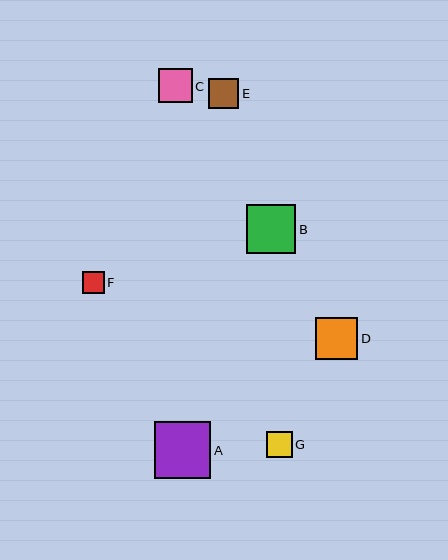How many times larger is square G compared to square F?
Square G is approximately 1.2 times the size of square F.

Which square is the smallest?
Square F is the smallest with a size of approximately 21 pixels.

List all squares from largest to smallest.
From largest to smallest: A, B, D, C, E, G, F.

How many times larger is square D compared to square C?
Square D is approximately 1.3 times the size of square C.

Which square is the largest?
Square A is the largest with a size of approximately 57 pixels.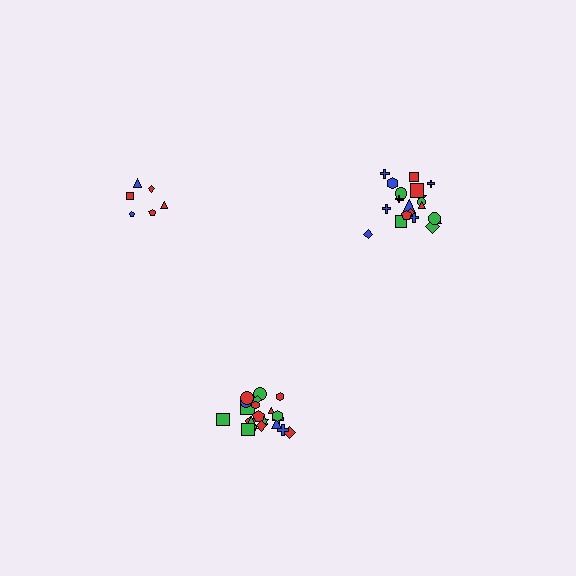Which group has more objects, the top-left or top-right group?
The top-right group.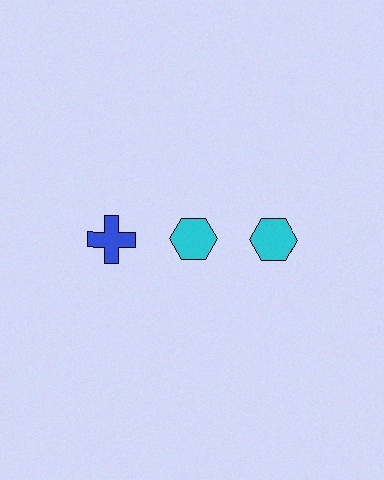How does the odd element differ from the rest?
It differs in both color (blue instead of cyan) and shape (cross instead of hexagon).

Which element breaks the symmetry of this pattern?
The blue cross in the top row, leftmost column breaks the symmetry. All other shapes are cyan hexagons.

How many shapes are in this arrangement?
There are 3 shapes arranged in a grid pattern.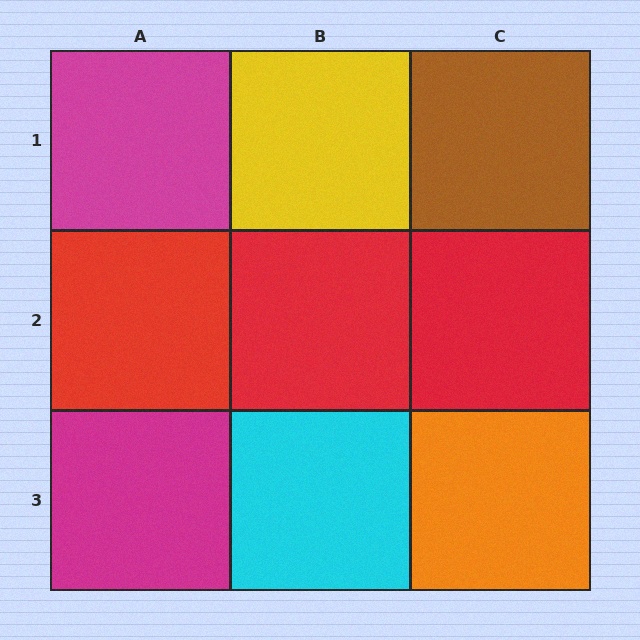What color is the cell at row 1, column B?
Yellow.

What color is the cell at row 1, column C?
Brown.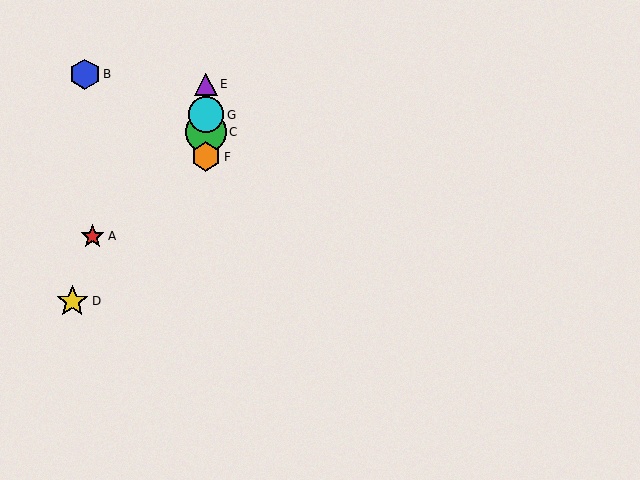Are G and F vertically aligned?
Yes, both are at x≈206.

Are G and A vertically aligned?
No, G is at x≈206 and A is at x≈93.